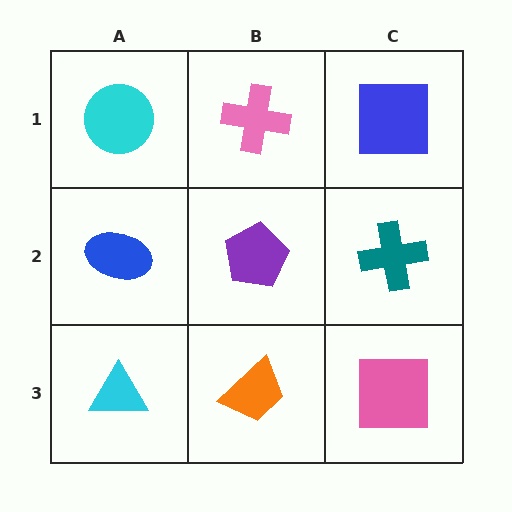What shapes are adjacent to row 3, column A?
A blue ellipse (row 2, column A), an orange trapezoid (row 3, column B).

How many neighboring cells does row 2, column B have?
4.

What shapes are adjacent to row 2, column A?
A cyan circle (row 1, column A), a cyan triangle (row 3, column A), a purple pentagon (row 2, column B).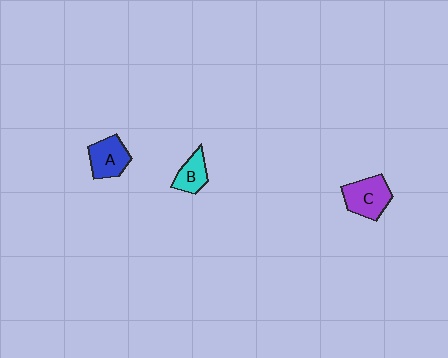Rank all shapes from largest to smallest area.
From largest to smallest: C (purple), A (blue), B (cyan).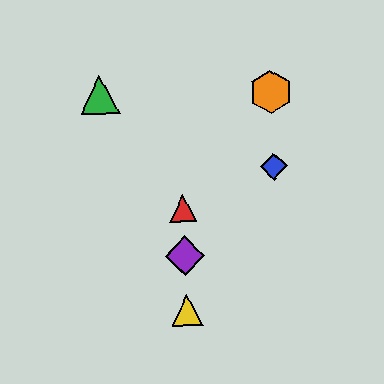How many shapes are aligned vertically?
3 shapes (the red triangle, the yellow triangle, the purple diamond) are aligned vertically.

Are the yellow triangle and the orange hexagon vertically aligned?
No, the yellow triangle is at x≈187 and the orange hexagon is at x≈271.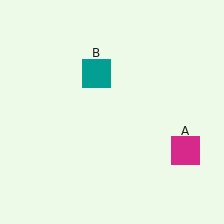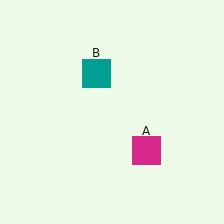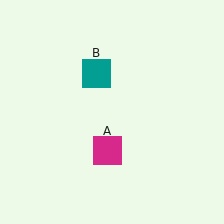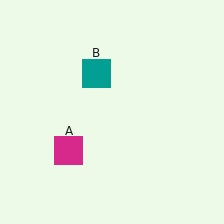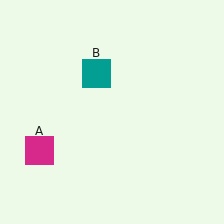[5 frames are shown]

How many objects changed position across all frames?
1 object changed position: magenta square (object A).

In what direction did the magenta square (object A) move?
The magenta square (object A) moved left.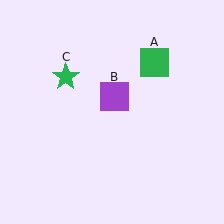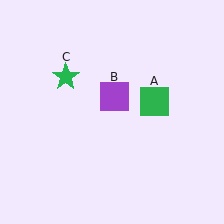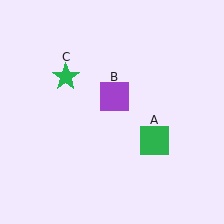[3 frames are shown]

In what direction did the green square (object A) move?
The green square (object A) moved down.